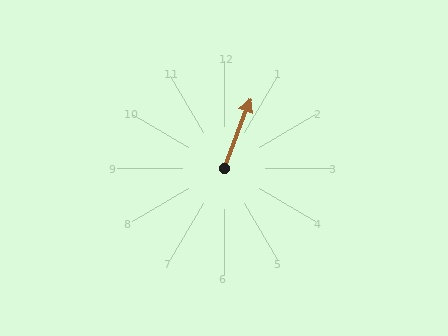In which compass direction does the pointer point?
North.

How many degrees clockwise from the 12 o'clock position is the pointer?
Approximately 21 degrees.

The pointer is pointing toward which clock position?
Roughly 1 o'clock.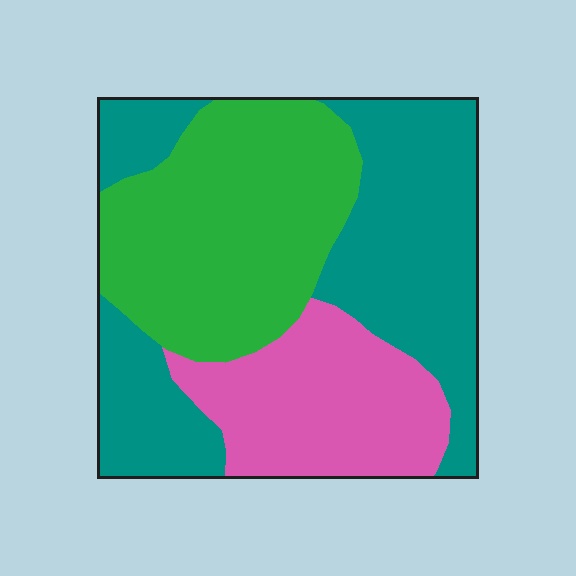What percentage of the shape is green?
Green takes up about one third (1/3) of the shape.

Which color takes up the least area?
Pink, at roughly 25%.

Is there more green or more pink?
Green.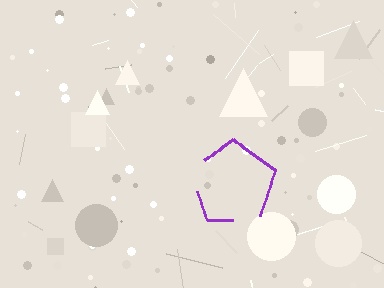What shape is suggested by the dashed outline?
The dashed outline suggests a pentagon.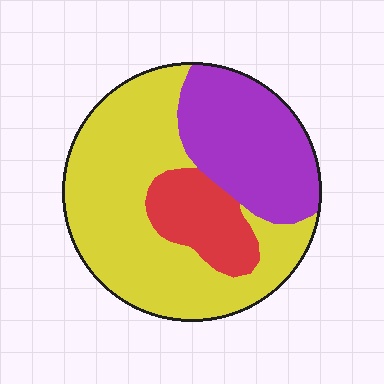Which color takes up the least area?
Red, at roughly 15%.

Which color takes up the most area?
Yellow, at roughly 55%.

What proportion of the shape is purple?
Purple covers about 30% of the shape.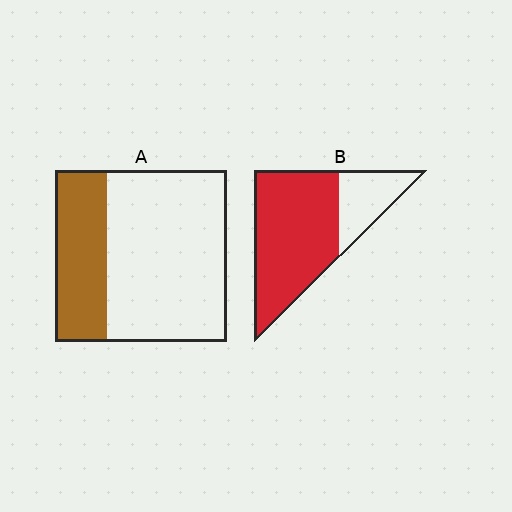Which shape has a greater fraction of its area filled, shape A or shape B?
Shape B.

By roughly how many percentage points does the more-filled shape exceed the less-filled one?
By roughly 45 percentage points (B over A).